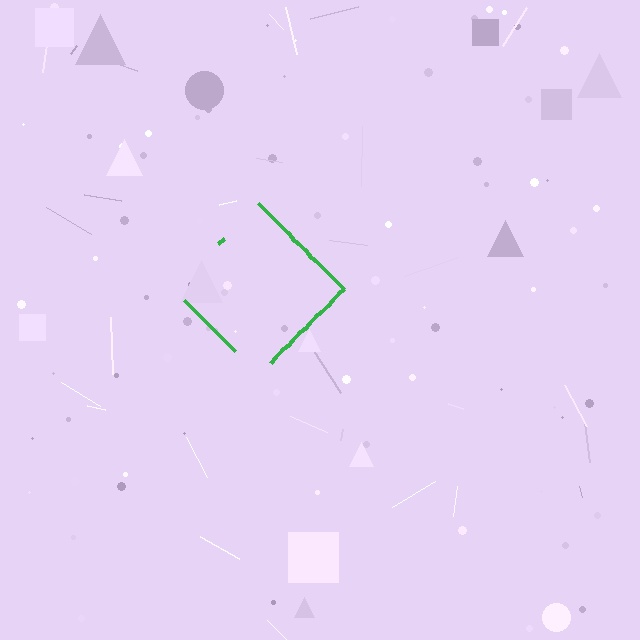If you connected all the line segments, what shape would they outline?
They would outline a diamond.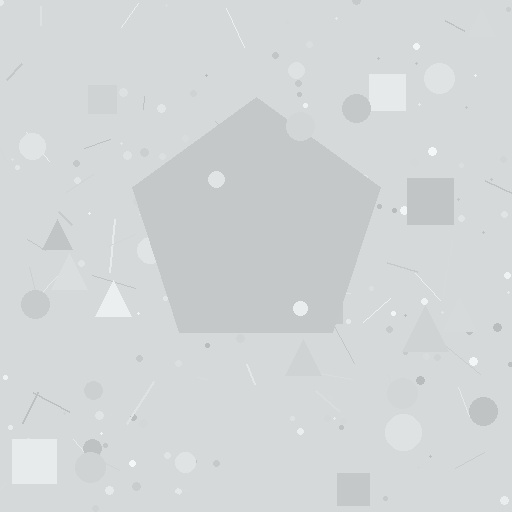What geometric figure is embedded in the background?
A pentagon is embedded in the background.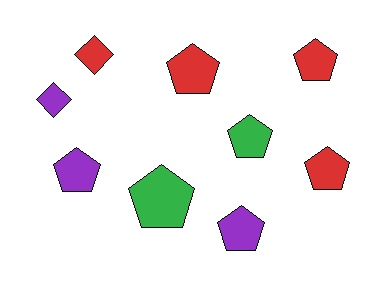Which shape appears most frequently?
Pentagon, with 7 objects.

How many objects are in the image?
There are 9 objects.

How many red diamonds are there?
There is 1 red diamond.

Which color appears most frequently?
Red, with 4 objects.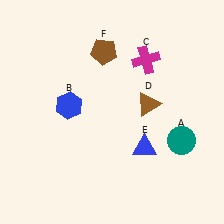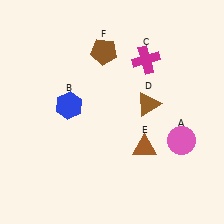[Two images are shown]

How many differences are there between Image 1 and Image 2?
There are 2 differences between the two images.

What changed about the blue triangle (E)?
In Image 1, E is blue. In Image 2, it changed to brown.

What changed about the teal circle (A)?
In Image 1, A is teal. In Image 2, it changed to pink.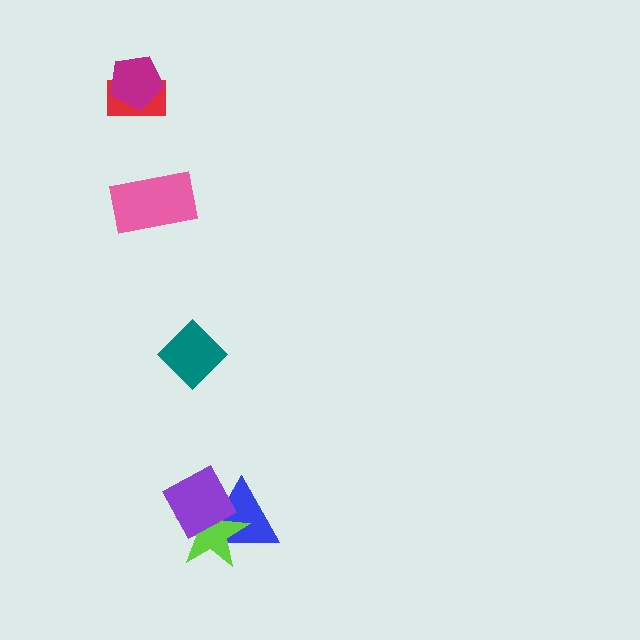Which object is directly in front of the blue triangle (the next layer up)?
The lime star is directly in front of the blue triangle.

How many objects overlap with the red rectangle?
1 object overlaps with the red rectangle.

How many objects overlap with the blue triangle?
2 objects overlap with the blue triangle.